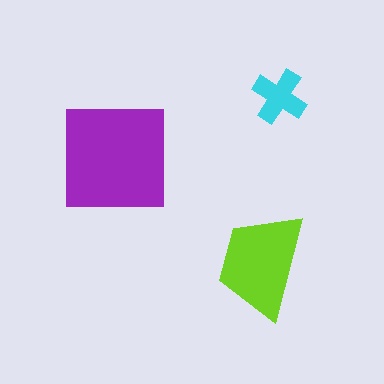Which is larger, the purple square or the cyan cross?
The purple square.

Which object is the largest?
The purple square.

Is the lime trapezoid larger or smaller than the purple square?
Smaller.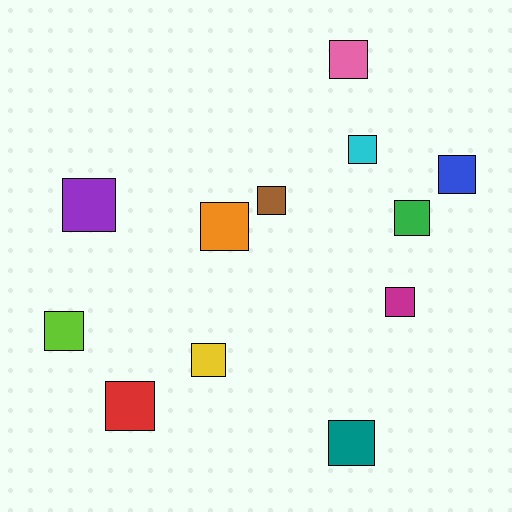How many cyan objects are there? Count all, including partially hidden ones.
There is 1 cyan object.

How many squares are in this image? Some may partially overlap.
There are 12 squares.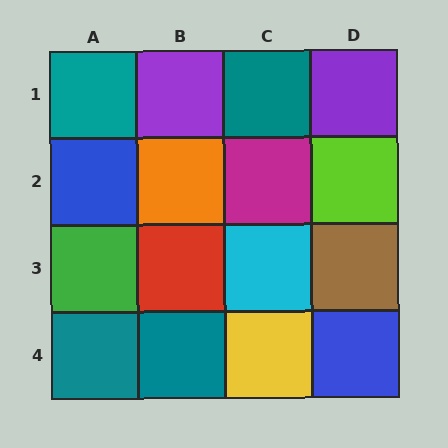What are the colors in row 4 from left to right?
Teal, teal, yellow, blue.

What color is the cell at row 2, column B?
Orange.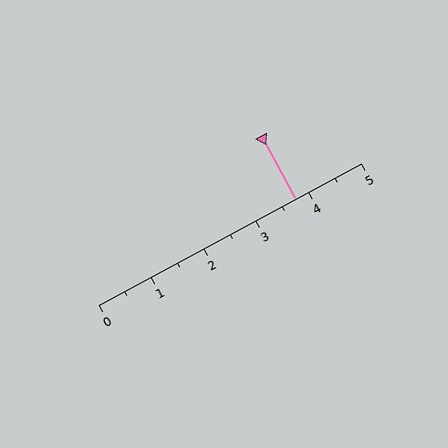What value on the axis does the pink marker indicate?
The marker indicates approximately 3.8.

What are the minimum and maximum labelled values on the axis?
The axis runs from 0 to 5.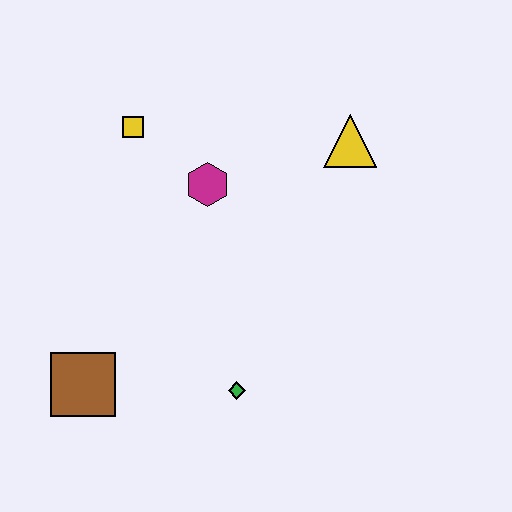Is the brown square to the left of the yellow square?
Yes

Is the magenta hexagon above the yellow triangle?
No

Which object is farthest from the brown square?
The yellow triangle is farthest from the brown square.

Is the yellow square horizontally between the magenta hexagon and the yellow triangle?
No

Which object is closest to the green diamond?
The brown square is closest to the green diamond.